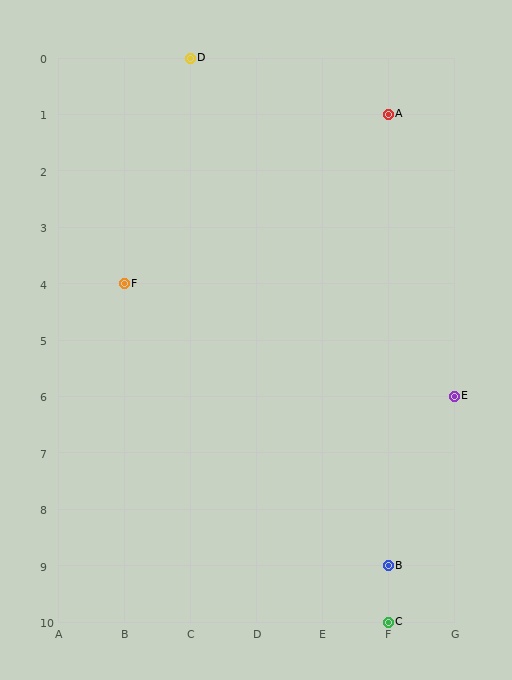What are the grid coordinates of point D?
Point D is at grid coordinates (C, 0).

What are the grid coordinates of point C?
Point C is at grid coordinates (F, 10).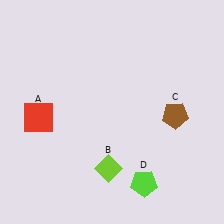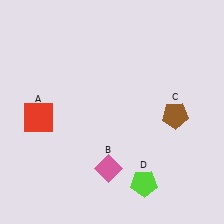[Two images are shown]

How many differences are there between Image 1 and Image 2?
There is 1 difference between the two images.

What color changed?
The diamond (B) changed from lime in Image 1 to pink in Image 2.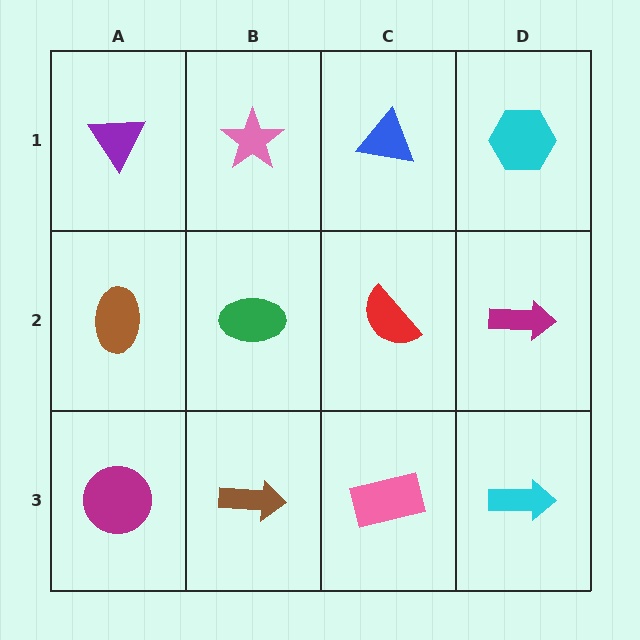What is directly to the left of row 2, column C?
A green ellipse.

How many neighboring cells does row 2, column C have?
4.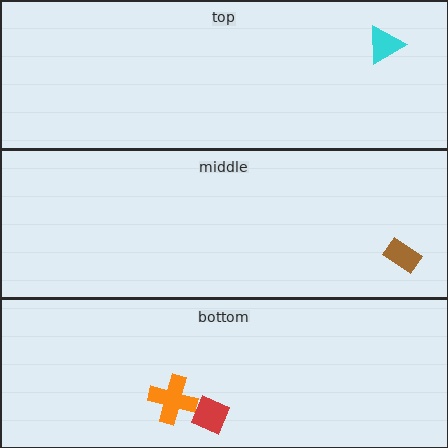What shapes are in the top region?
The cyan triangle.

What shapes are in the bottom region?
The orange cross, the red diamond.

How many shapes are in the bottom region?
2.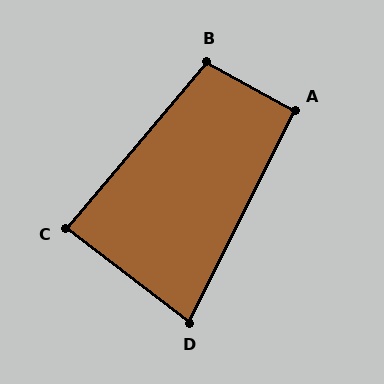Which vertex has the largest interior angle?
B, at approximately 101 degrees.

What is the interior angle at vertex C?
Approximately 87 degrees (approximately right).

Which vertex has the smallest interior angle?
D, at approximately 79 degrees.